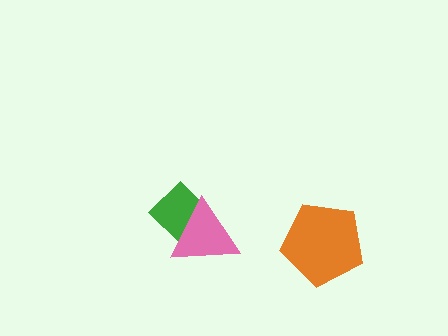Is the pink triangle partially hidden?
No, no other shape covers it.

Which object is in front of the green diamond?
The pink triangle is in front of the green diamond.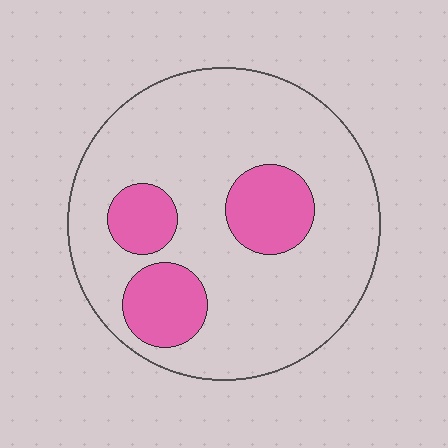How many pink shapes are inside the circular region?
3.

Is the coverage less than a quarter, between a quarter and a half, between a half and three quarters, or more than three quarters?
Less than a quarter.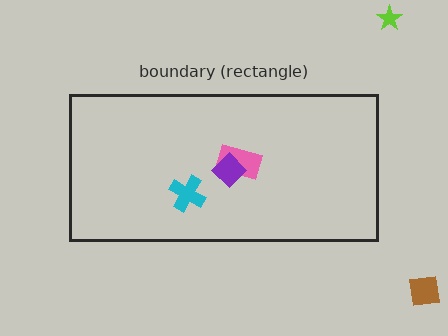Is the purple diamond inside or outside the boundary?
Inside.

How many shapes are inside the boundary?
3 inside, 2 outside.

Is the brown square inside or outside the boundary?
Outside.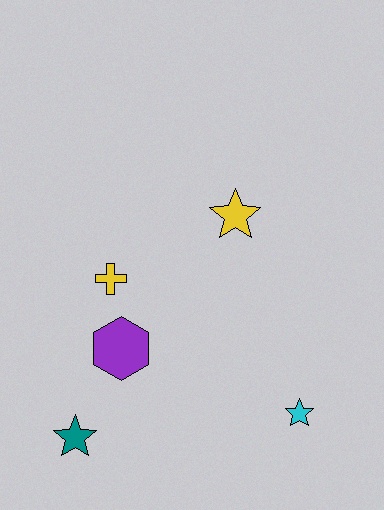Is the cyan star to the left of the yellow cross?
No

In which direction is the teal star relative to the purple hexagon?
The teal star is below the purple hexagon.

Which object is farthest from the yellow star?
The teal star is farthest from the yellow star.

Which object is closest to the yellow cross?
The purple hexagon is closest to the yellow cross.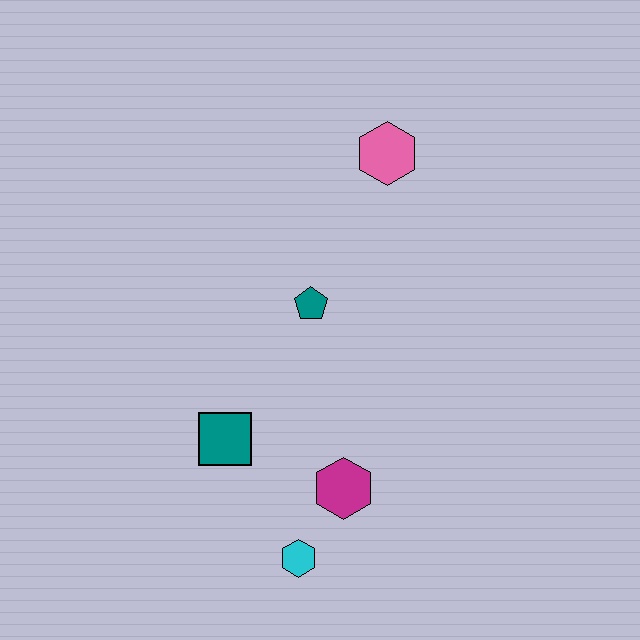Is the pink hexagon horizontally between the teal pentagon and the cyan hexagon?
No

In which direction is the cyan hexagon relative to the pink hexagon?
The cyan hexagon is below the pink hexagon.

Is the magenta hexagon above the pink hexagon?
No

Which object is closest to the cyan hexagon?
The magenta hexagon is closest to the cyan hexagon.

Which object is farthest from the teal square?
The pink hexagon is farthest from the teal square.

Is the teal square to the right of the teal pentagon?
No